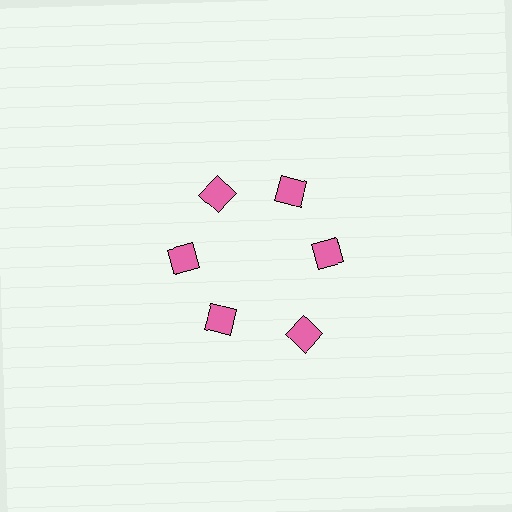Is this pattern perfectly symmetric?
No. The 6 pink diamonds are arranged in a ring, but one element near the 5 o'clock position is pushed outward from the center, breaking the 6-fold rotational symmetry.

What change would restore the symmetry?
The symmetry would be restored by moving it inward, back onto the ring so that all 6 diamonds sit at equal angles and equal distance from the center.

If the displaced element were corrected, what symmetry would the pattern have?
It would have 6-fold rotational symmetry — the pattern would map onto itself every 60 degrees.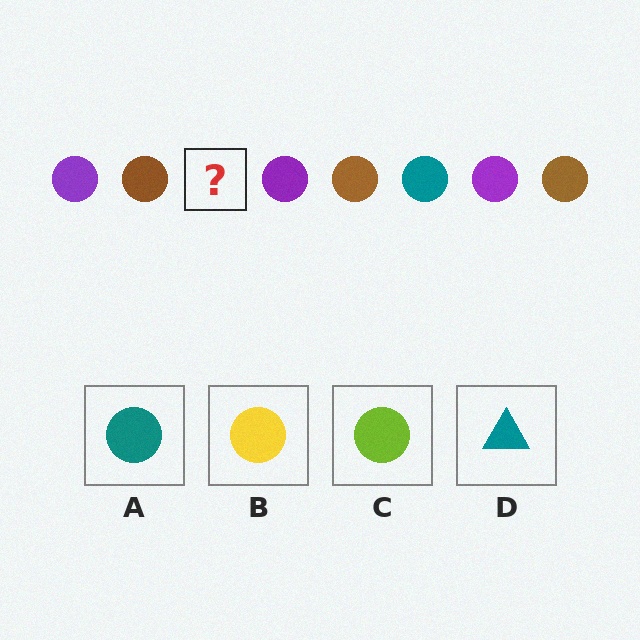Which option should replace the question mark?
Option A.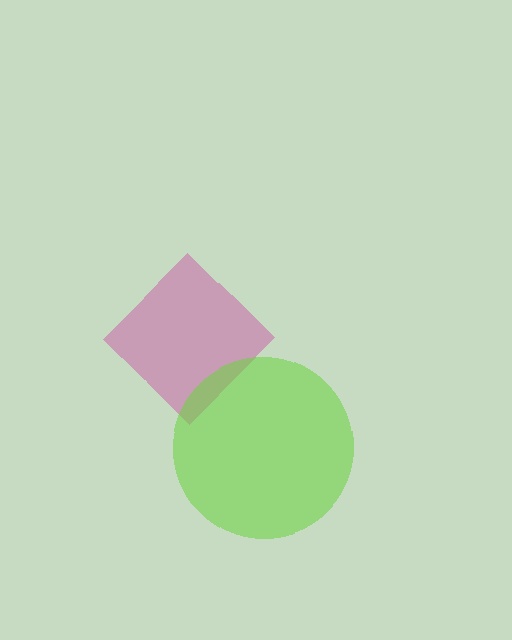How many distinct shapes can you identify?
There are 2 distinct shapes: a magenta diamond, a lime circle.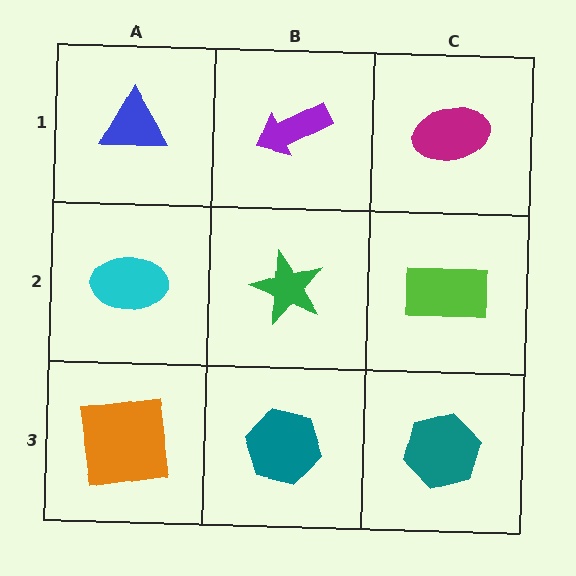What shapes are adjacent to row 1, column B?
A green star (row 2, column B), a blue triangle (row 1, column A), a magenta ellipse (row 1, column C).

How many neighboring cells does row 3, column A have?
2.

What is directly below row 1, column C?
A lime rectangle.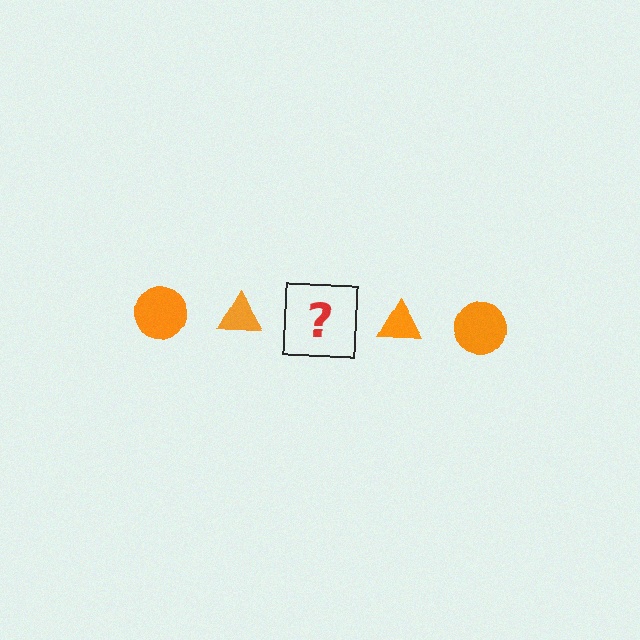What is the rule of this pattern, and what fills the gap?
The rule is that the pattern cycles through circle, triangle shapes in orange. The gap should be filled with an orange circle.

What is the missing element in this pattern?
The missing element is an orange circle.